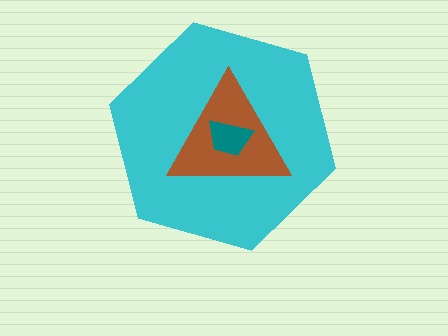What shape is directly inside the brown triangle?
The teal trapezoid.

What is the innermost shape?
The teal trapezoid.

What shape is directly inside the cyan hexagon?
The brown triangle.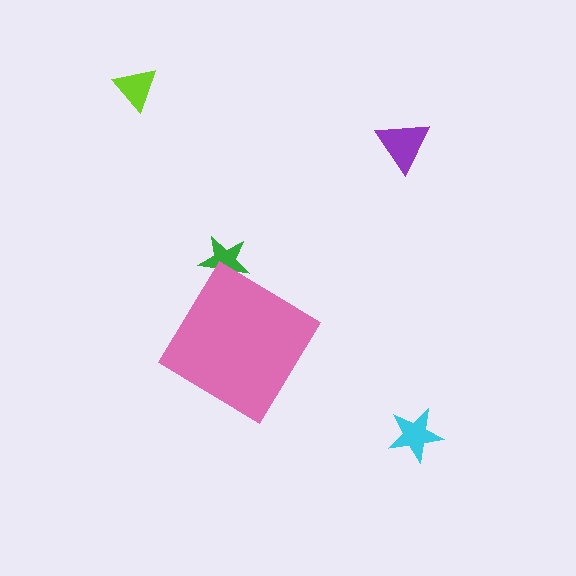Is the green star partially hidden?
Yes, the green star is partially hidden behind the pink diamond.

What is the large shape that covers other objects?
A pink diamond.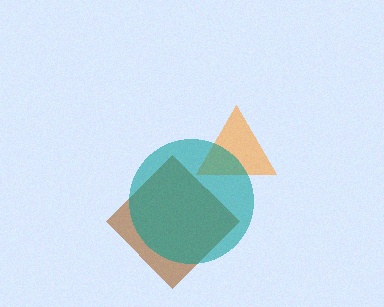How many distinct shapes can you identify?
There are 3 distinct shapes: an orange triangle, a brown diamond, a teal circle.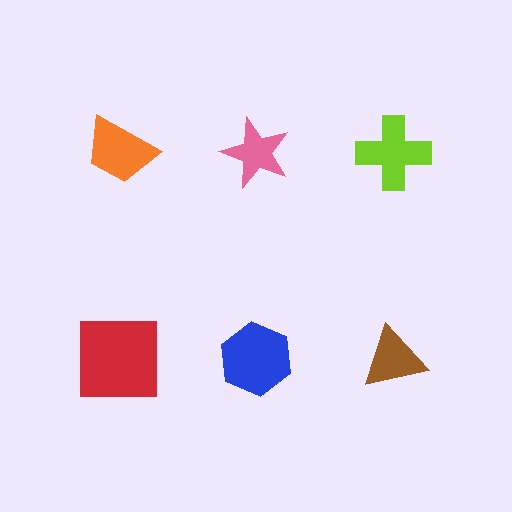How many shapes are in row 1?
3 shapes.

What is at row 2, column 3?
A brown triangle.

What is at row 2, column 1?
A red square.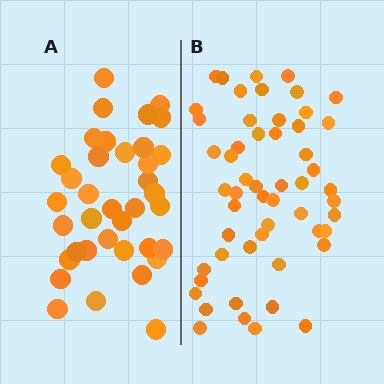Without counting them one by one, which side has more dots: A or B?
Region B (the right region) has more dots.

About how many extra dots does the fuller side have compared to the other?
Region B has approximately 15 more dots than region A.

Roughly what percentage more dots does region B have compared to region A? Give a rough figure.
About 45% more.